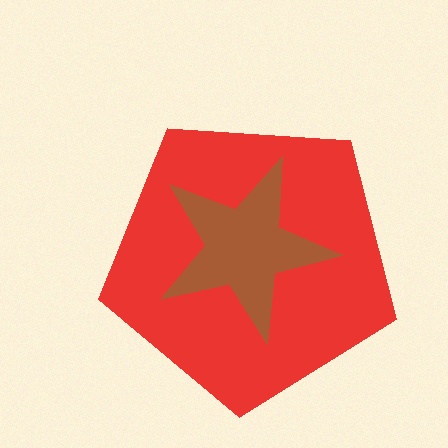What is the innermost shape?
The brown star.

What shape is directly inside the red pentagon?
The brown star.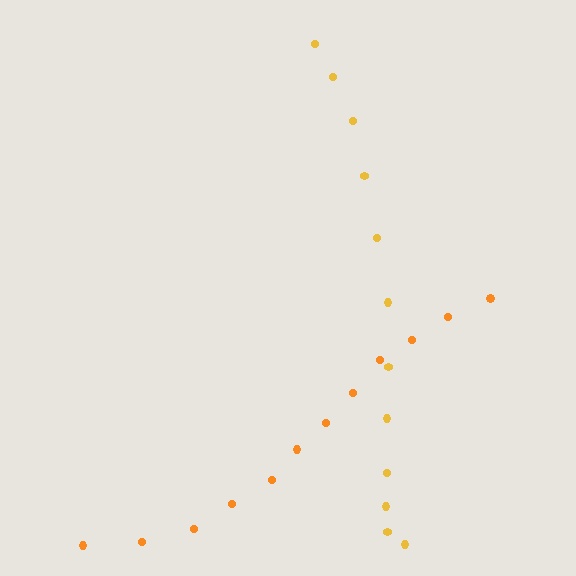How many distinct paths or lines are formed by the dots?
There are 2 distinct paths.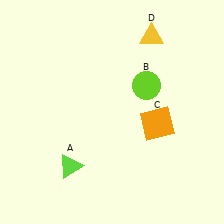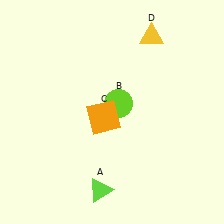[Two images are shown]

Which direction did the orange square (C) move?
The orange square (C) moved left.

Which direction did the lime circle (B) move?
The lime circle (B) moved left.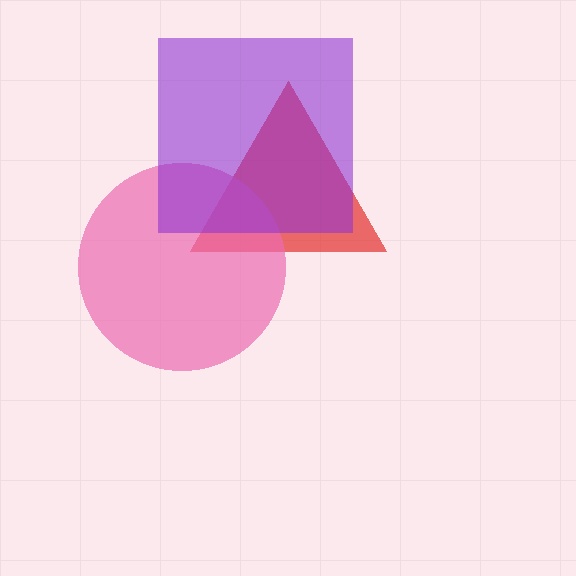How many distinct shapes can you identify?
There are 3 distinct shapes: a red triangle, a pink circle, a purple square.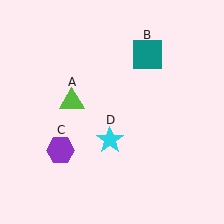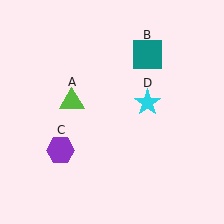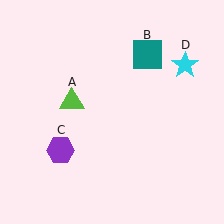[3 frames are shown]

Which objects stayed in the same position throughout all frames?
Lime triangle (object A) and teal square (object B) and purple hexagon (object C) remained stationary.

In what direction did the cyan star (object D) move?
The cyan star (object D) moved up and to the right.